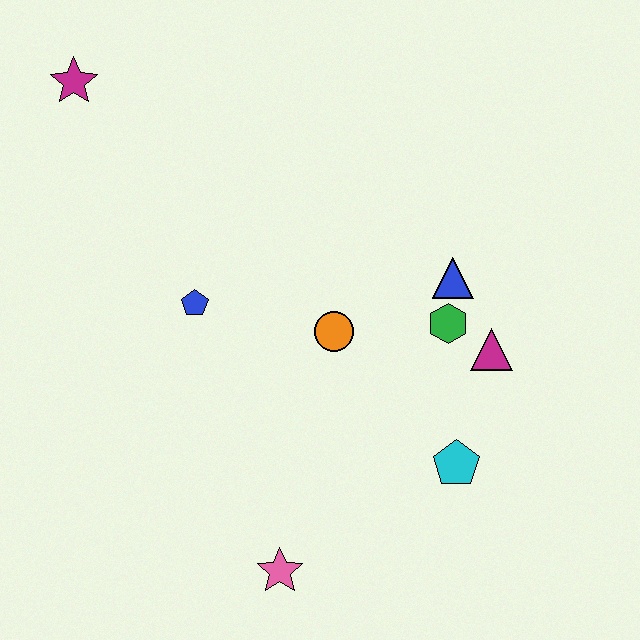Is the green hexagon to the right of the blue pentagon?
Yes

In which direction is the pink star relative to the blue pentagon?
The pink star is below the blue pentagon.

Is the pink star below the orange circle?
Yes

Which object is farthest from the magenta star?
The cyan pentagon is farthest from the magenta star.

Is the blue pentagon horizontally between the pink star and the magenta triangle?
No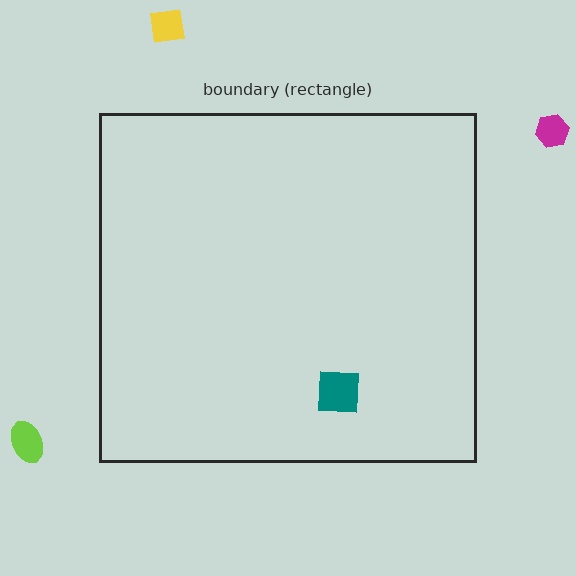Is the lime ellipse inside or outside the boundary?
Outside.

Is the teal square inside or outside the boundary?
Inside.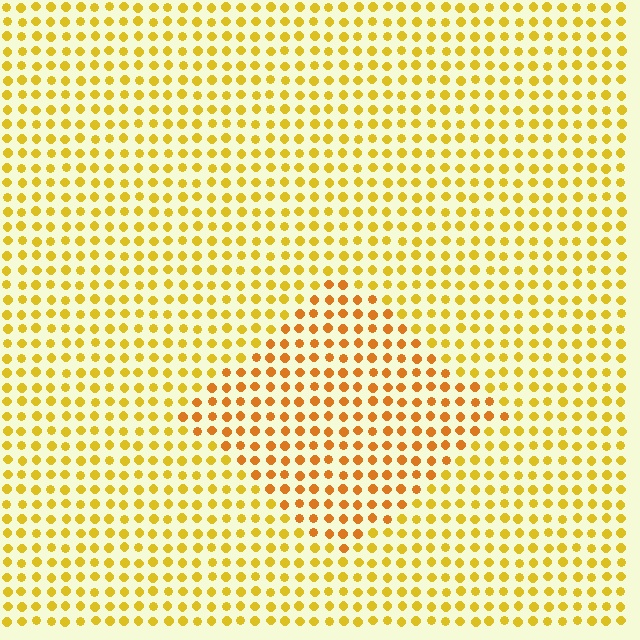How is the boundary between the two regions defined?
The boundary is defined purely by a slight shift in hue (about 22 degrees). Spacing, size, and orientation are identical on both sides.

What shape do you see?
I see a diamond.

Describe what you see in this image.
The image is filled with small yellow elements in a uniform arrangement. A diamond-shaped region is visible where the elements are tinted to a slightly different hue, forming a subtle color boundary.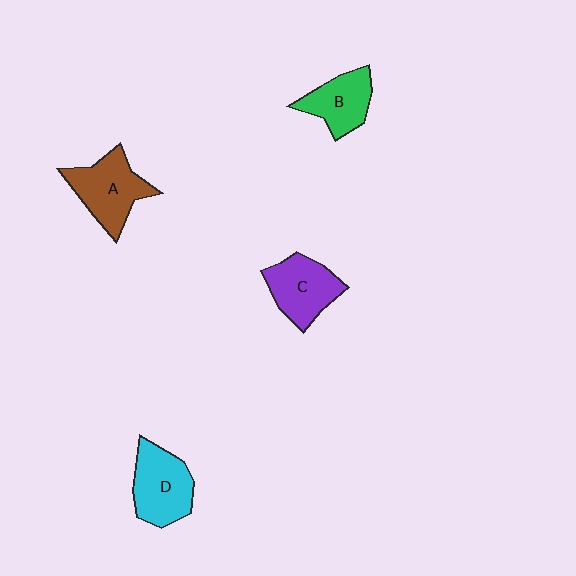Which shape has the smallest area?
Shape B (green).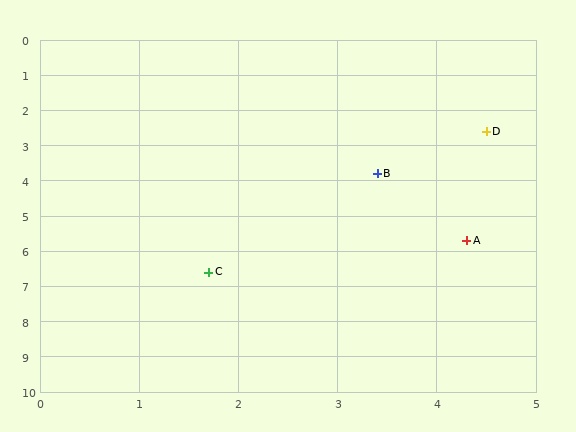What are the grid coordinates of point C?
Point C is at approximately (1.7, 6.6).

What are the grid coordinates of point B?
Point B is at approximately (3.4, 3.8).